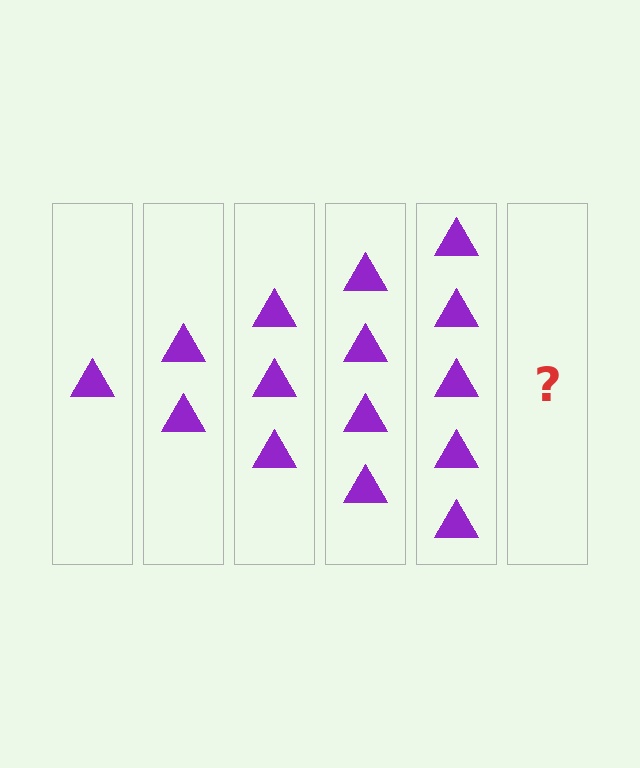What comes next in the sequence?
The next element should be 6 triangles.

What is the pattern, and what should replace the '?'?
The pattern is that each step adds one more triangle. The '?' should be 6 triangles.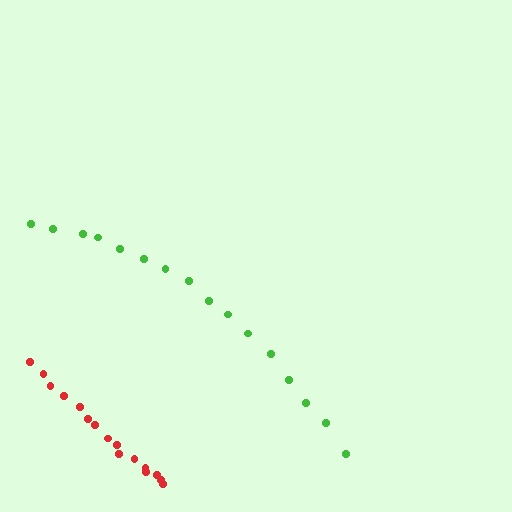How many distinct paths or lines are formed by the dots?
There are 2 distinct paths.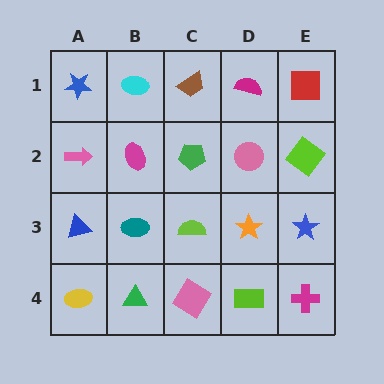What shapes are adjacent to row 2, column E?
A red square (row 1, column E), a blue star (row 3, column E), a pink circle (row 2, column D).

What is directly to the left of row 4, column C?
A green triangle.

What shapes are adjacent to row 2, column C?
A brown trapezoid (row 1, column C), a lime semicircle (row 3, column C), a magenta ellipse (row 2, column B), a pink circle (row 2, column D).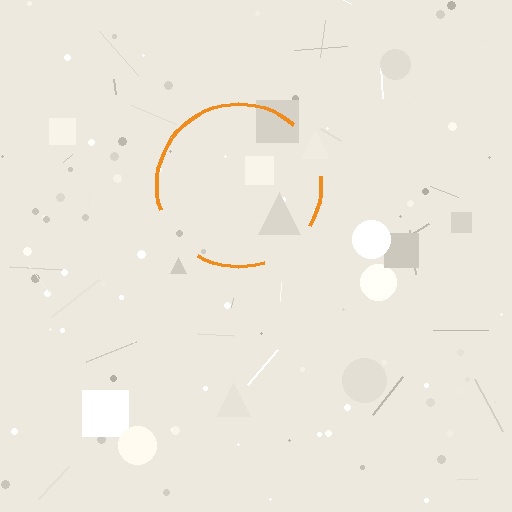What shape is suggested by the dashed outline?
The dashed outline suggests a circle.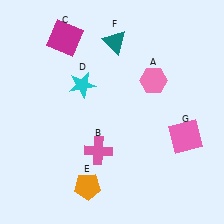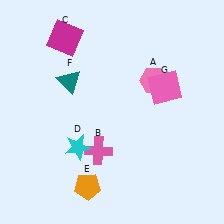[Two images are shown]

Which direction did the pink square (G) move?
The pink square (G) moved up.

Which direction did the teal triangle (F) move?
The teal triangle (F) moved left.